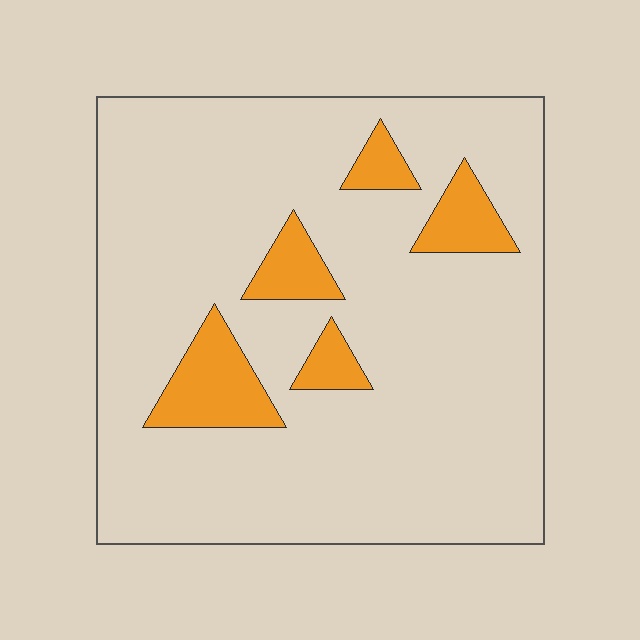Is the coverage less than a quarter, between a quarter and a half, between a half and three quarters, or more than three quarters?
Less than a quarter.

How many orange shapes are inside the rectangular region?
5.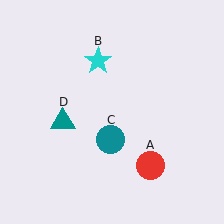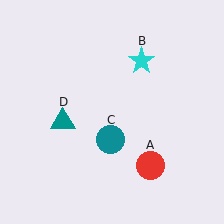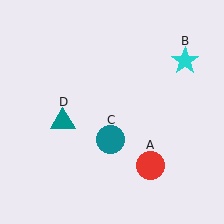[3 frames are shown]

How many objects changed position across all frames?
1 object changed position: cyan star (object B).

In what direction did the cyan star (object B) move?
The cyan star (object B) moved right.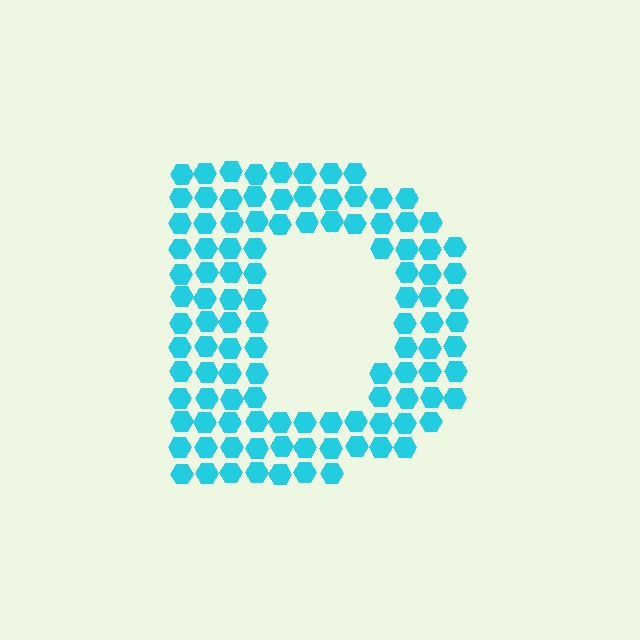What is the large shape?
The large shape is the letter D.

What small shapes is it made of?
It is made of small hexagons.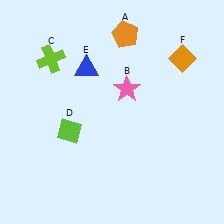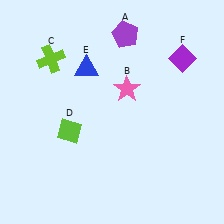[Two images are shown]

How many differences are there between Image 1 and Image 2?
There are 2 differences between the two images.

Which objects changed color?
A changed from orange to purple. F changed from orange to purple.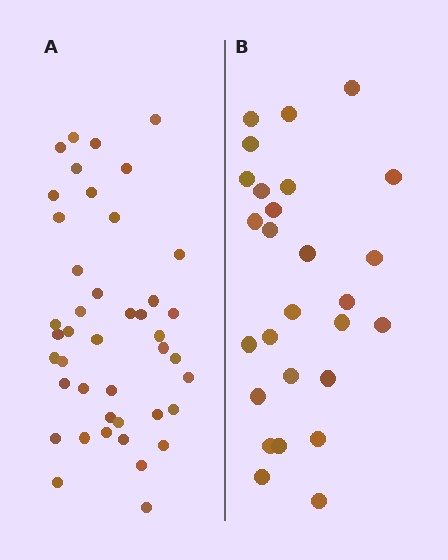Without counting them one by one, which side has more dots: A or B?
Region A (the left region) has more dots.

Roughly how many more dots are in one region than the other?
Region A has approximately 15 more dots than region B.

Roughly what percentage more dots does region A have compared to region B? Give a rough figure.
About 60% more.